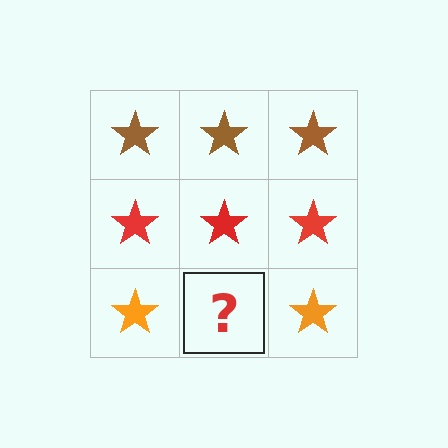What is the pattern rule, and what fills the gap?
The rule is that each row has a consistent color. The gap should be filled with an orange star.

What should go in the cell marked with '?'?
The missing cell should contain an orange star.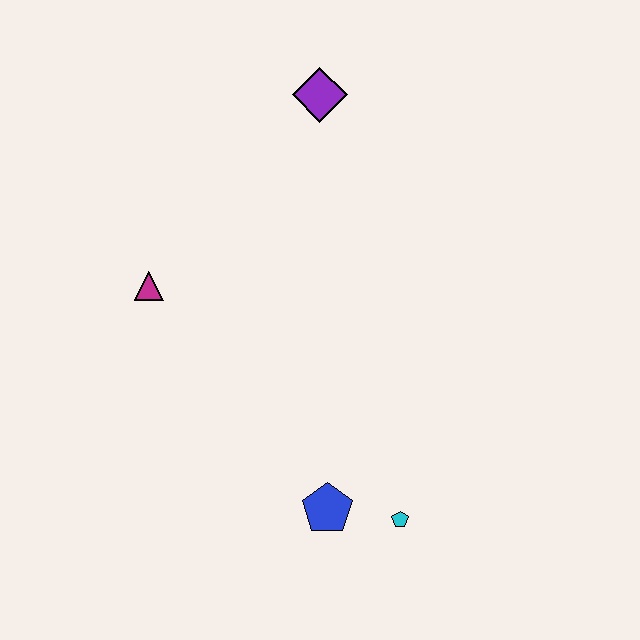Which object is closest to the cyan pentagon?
The blue pentagon is closest to the cyan pentagon.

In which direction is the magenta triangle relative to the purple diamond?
The magenta triangle is below the purple diamond.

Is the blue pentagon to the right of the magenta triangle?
Yes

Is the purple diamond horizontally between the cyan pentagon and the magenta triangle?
Yes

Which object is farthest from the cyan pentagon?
The purple diamond is farthest from the cyan pentagon.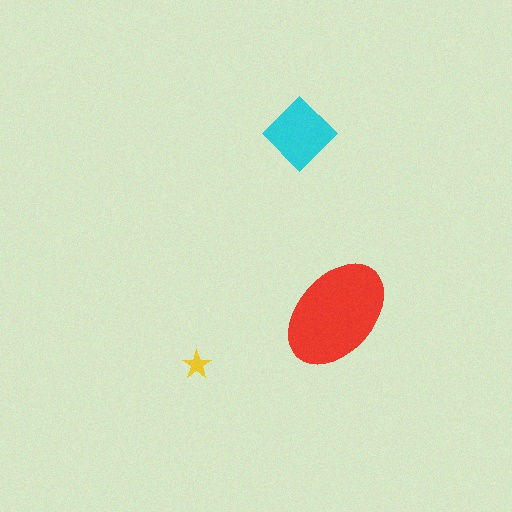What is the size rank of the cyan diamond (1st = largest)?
2nd.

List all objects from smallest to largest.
The yellow star, the cyan diamond, the red ellipse.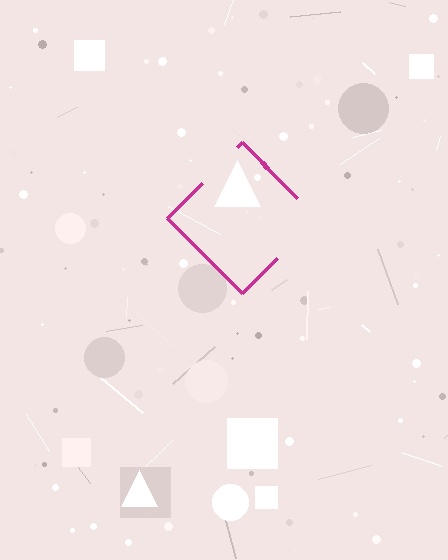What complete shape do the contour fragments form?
The contour fragments form a diamond.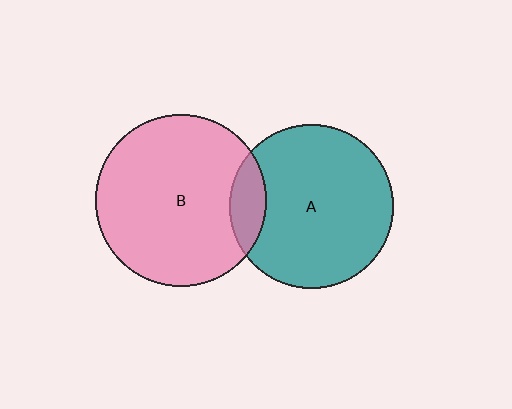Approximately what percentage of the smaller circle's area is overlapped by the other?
Approximately 15%.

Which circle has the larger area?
Circle B (pink).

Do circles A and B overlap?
Yes.